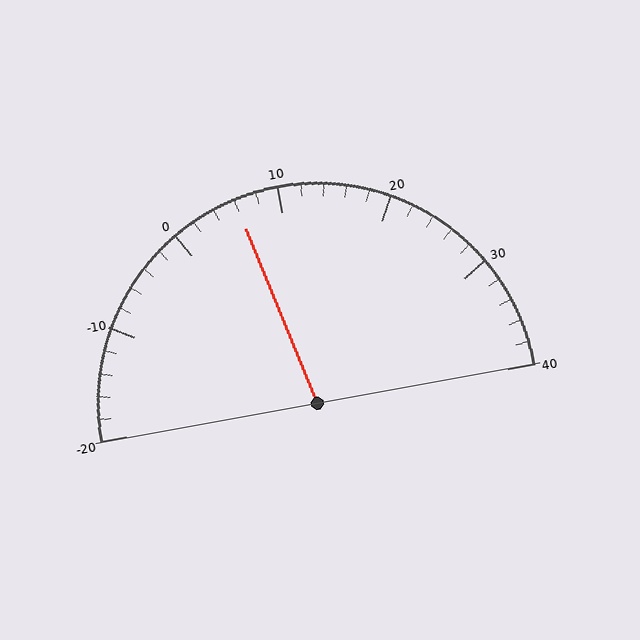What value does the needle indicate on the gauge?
The needle indicates approximately 6.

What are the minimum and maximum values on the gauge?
The gauge ranges from -20 to 40.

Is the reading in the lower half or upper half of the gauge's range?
The reading is in the lower half of the range (-20 to 40).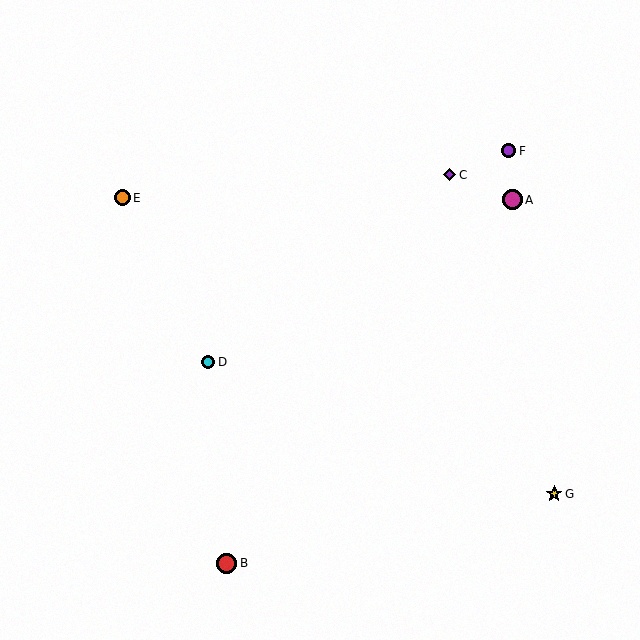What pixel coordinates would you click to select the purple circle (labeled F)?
Click at (509, 151) to select the purple circle F.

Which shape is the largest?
The red circle (labeled B) is the largest.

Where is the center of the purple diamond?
The center of the purple diamond is at (450, 175).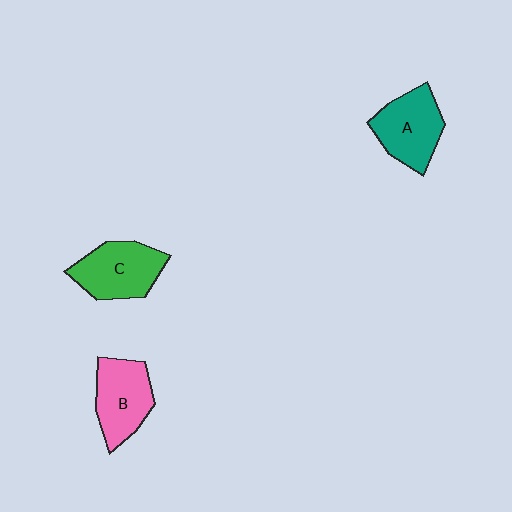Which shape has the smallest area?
Shape B (pink).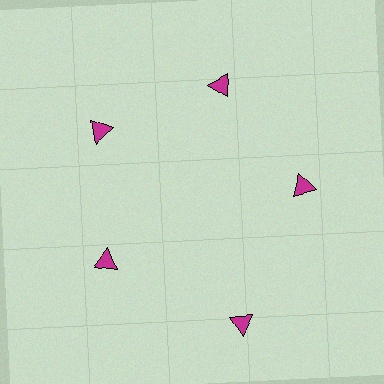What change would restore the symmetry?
The symmetry would be restored by moving it inward, back onto the ring so that all 5 triangles sit at equal angles and equal distance from the center.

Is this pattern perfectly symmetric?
No. The 5 magenta triangles are arranged in a ring, but one element near the 5 o'clock position is pushed outward from the center, breaking the 5-fold rotational symmetry.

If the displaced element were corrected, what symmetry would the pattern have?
It would have 5-fold rotational symmetry — the pattern would map onto itself every 72 degrees.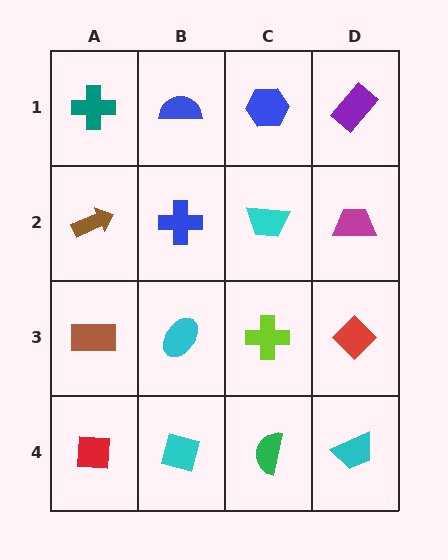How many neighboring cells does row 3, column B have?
4.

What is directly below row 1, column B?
A blue cross.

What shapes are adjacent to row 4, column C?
A lime cross (row 3, column C), a cyan square (row 4, column B), a cyan trapezoid (row 4, column D).